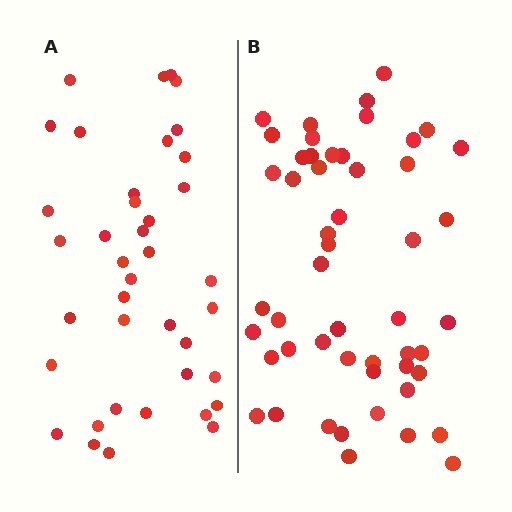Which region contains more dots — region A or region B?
Region B (the right region) has more dots.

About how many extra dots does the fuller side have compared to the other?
Region B has roughly 12 or so more dots than region A.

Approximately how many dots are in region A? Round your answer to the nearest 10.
About 40 dots. (The exact count is 39, which rounds to 40.)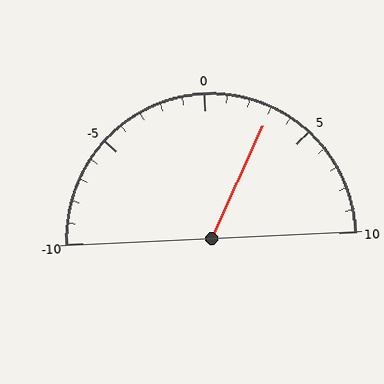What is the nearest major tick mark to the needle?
The nearest major tick mark is 5.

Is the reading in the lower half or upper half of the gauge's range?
The reading is in the upper half of the range (-10 to 10).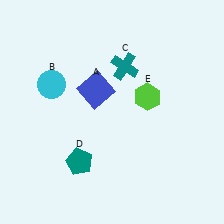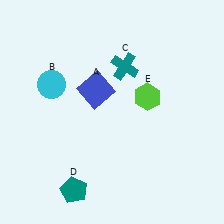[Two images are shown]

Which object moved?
The teal pentagon (D) moved down.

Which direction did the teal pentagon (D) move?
The teal pentagon (D) moved down.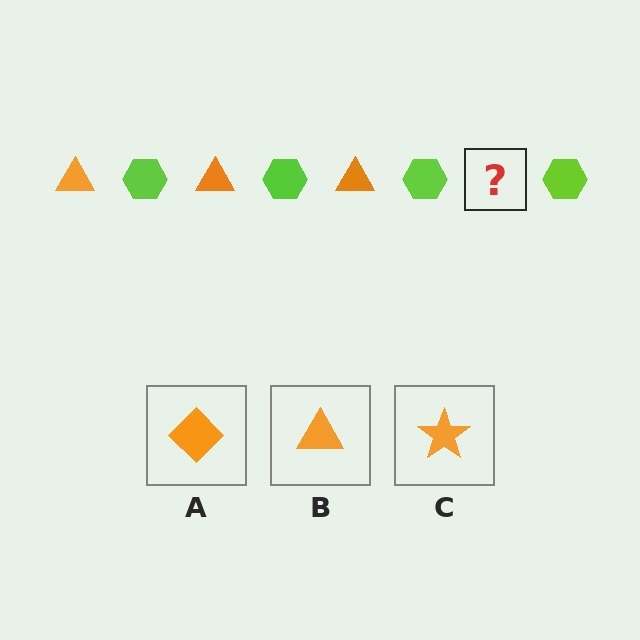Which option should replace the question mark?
Option B.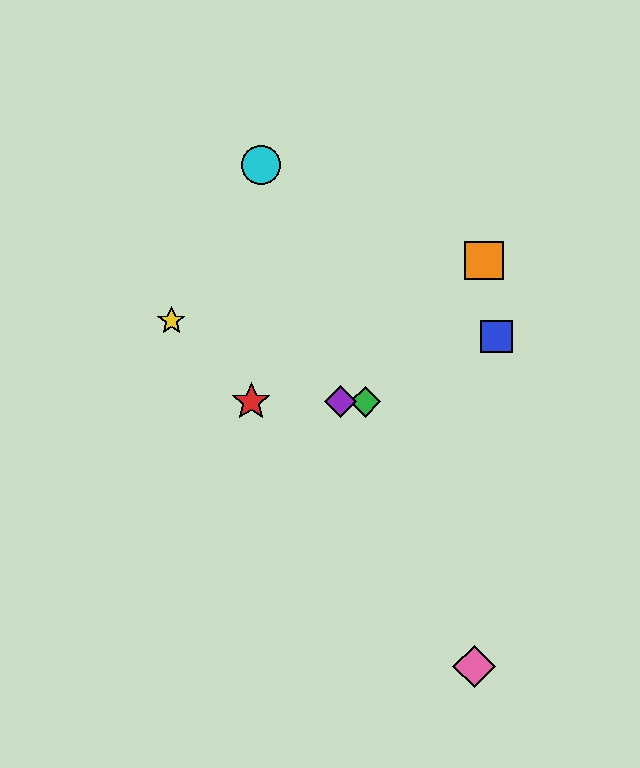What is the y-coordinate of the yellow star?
The yellow star is at y≈321.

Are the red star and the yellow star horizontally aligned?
No, the red star is at y≈402 and the yellow star is at y≈321.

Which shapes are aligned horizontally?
The red star, the green diamond, the purple diamond are aligned horizontally.